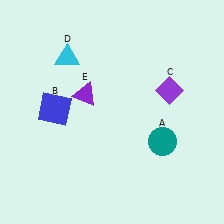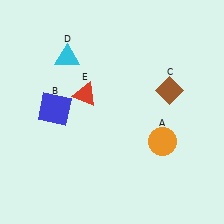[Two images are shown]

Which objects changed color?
A changed from teal to orange. C changed from purple to brown. E changed from purple to red.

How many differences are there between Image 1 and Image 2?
There are 3 differences between the two images.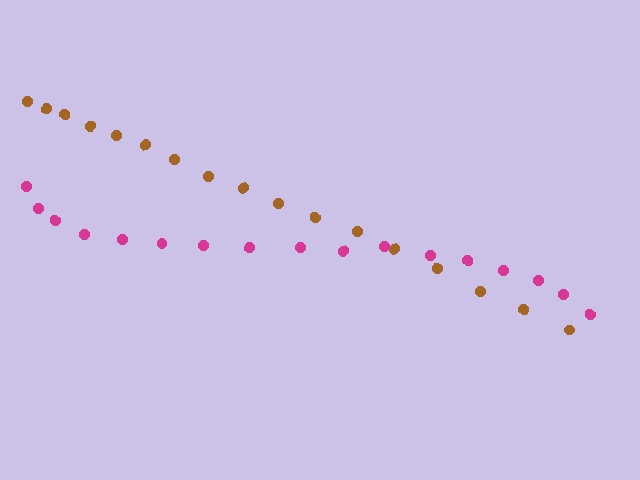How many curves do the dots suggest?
There are 2 distinct paths.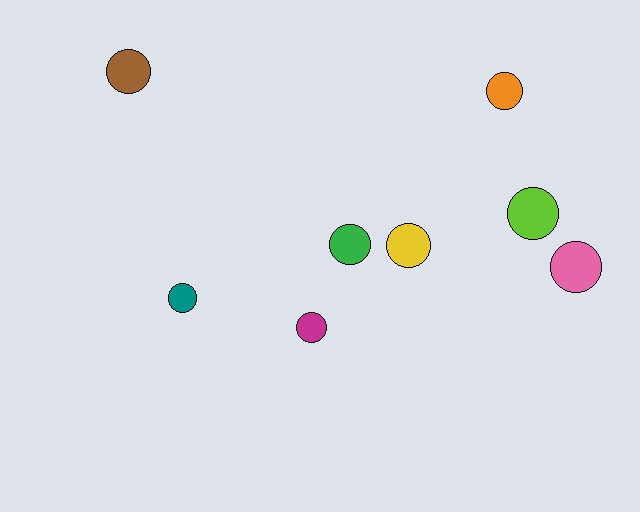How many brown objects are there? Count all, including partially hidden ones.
There is 1 brown object.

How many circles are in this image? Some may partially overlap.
There are 8 circles.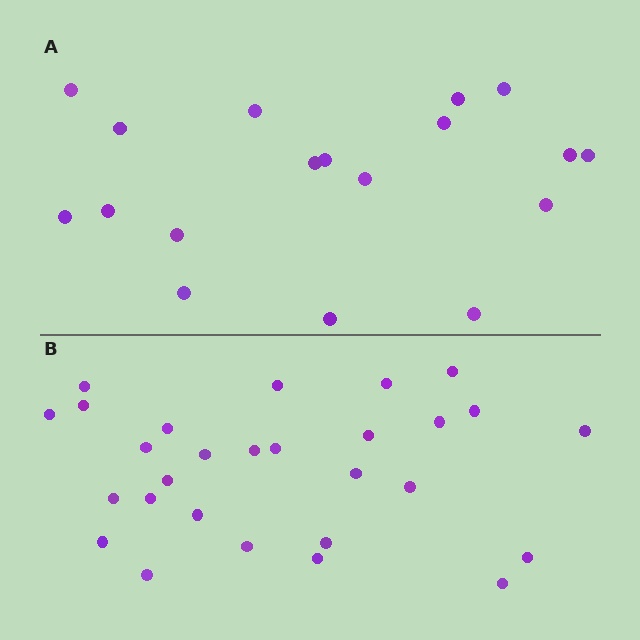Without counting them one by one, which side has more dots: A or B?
Region B (the bottom region) has more dots.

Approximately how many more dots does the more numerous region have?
Region B has roughly 10 or so more dots than region A.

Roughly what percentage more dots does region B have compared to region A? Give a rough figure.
About 55% more.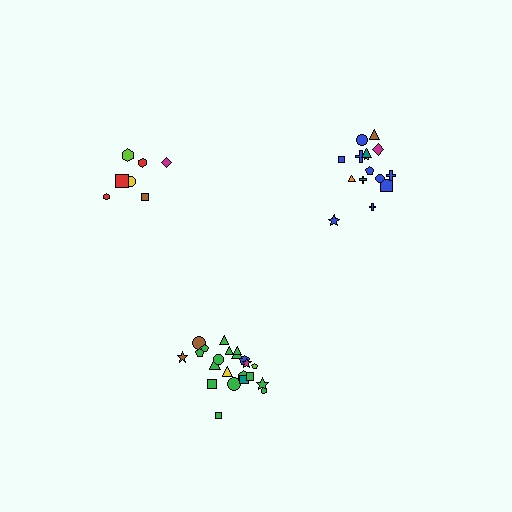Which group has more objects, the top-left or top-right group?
The top-right group.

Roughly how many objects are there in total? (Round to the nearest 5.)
Roughly 45 objects in total.